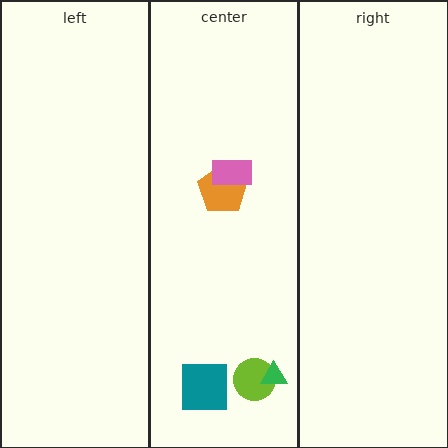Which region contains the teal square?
The center region.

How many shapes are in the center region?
5.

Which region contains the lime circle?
The center region.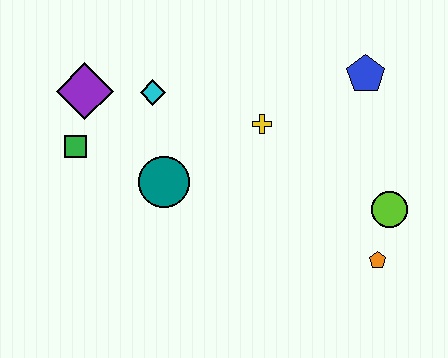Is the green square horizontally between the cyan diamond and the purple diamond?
No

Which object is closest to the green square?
The purple diamond is closest to the green square.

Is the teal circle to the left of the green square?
No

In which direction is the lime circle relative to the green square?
The lime circle is to the right of the green square.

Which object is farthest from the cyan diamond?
The orange pentagon is farthest from the cyan diamond.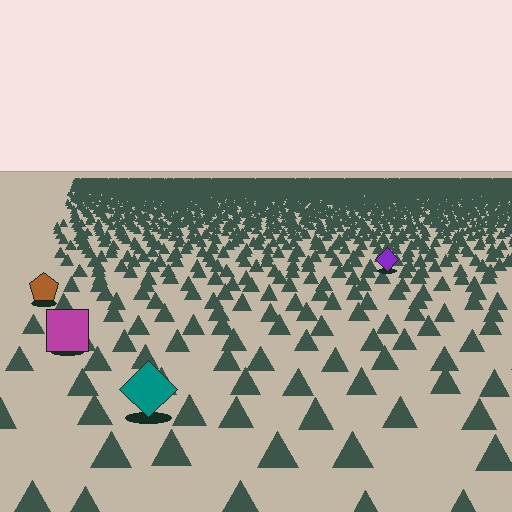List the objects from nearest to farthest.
From nearest to farthest: the teal diamond, the magenta square, the brown pentagon, the purple diamond.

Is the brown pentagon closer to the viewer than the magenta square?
No. The magenta square is closer — you can tell from the texture gradient: the ground texture is coarser near it.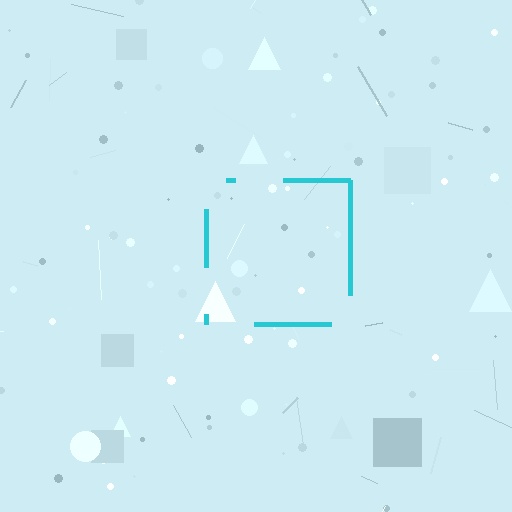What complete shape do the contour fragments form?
The contour fragments form a square.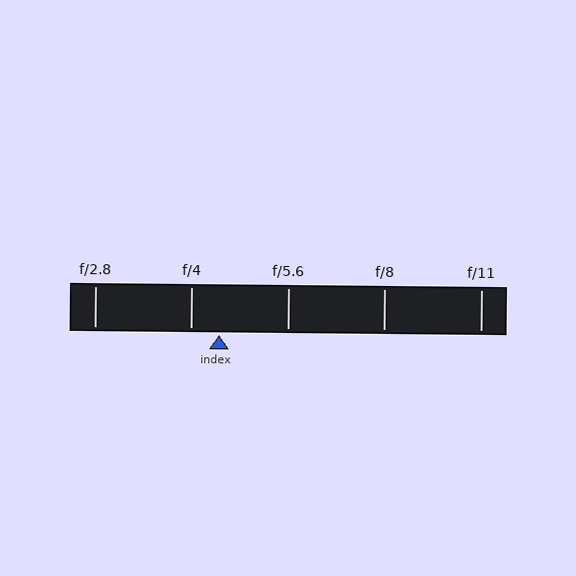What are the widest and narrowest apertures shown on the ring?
The widest aperture shown is f/2.8 and the narrowest is f/11.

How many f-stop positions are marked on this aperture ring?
There are 5 f-stop positions marked.